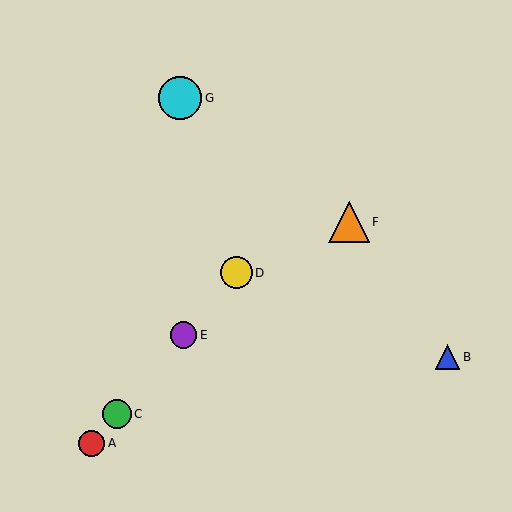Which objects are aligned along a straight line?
Objects A, C, D, E are aligned along a straight line.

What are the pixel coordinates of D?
Object D is at (236, 273).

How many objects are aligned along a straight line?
4 objects (A, C, D, E) are aligned along a straight line.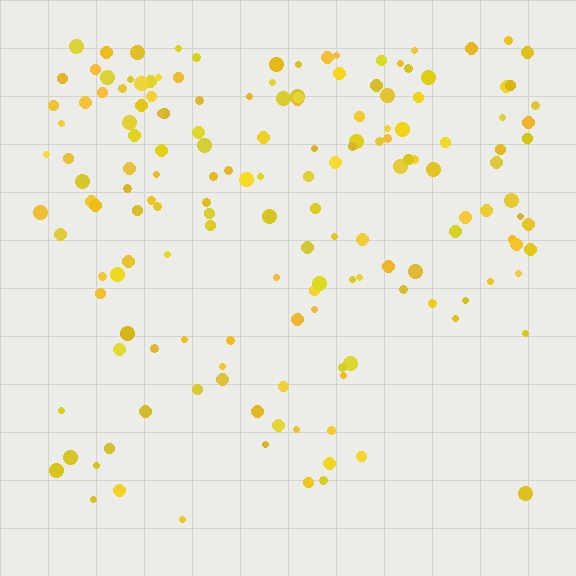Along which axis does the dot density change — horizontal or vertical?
Vertical.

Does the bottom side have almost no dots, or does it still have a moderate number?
Still a moderate number, just noticeably fewer than the top.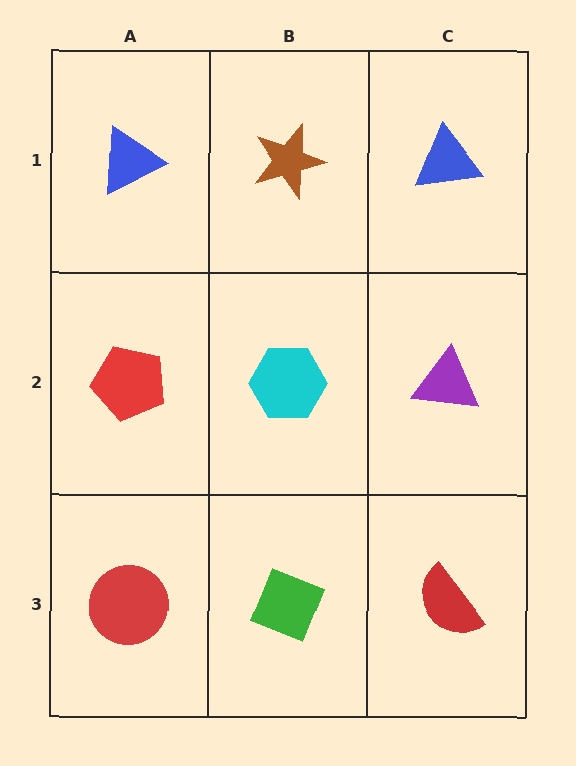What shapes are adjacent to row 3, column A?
A red pentagon (row 2, column A), a green diamond (row 3, column B).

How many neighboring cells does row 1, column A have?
2.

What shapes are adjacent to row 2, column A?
A blue triangle (row 1, column A), a red circle (row 3, column A), a cyan hexagon (row 2, column B).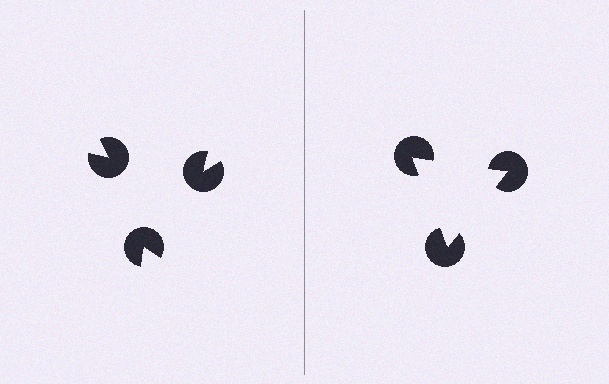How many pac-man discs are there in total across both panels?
6 — 3 on each side.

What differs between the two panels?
The pac-man discs are positioned identically on both sides; only the wedge orientations differ. On the right they align to a triangle; on the left they are misaligned.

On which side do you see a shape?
An illusory triangle appears on the right side. On the left side the wedge cuts are rotated, so no coherent shape forms.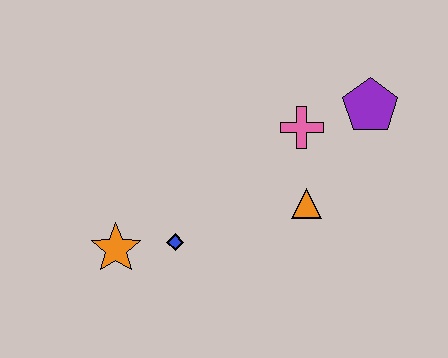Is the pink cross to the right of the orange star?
Yes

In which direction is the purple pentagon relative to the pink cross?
The purple pentagon is to the right of the pink cross.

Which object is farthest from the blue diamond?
The purple pentagon is farthest from the blue diamond.